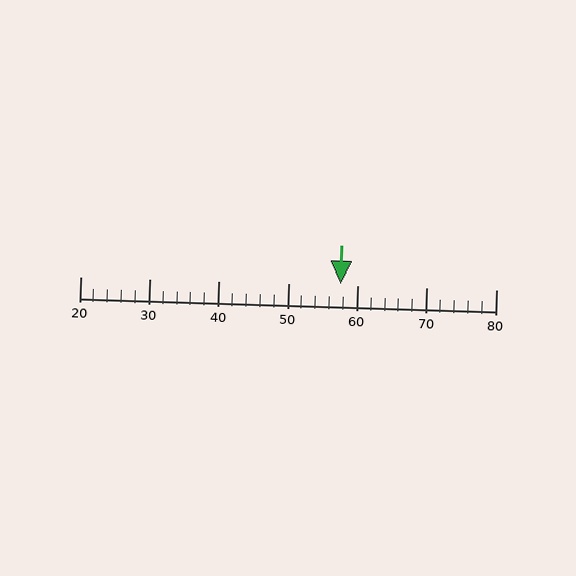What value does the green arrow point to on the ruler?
The green arrow points to approximately 58.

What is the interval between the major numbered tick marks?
The major tick marks are spaced 10 units apart.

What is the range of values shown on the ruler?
The ruler shows values from 20 to 80.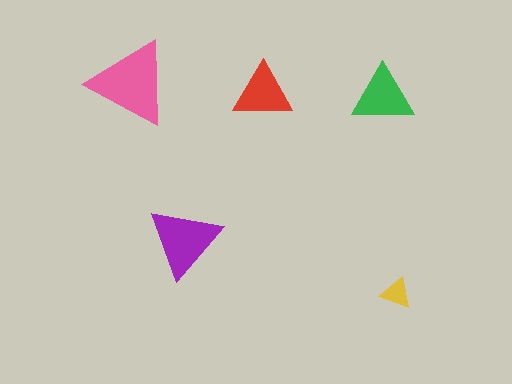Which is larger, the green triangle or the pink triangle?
The pink one.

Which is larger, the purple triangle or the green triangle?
The purple one.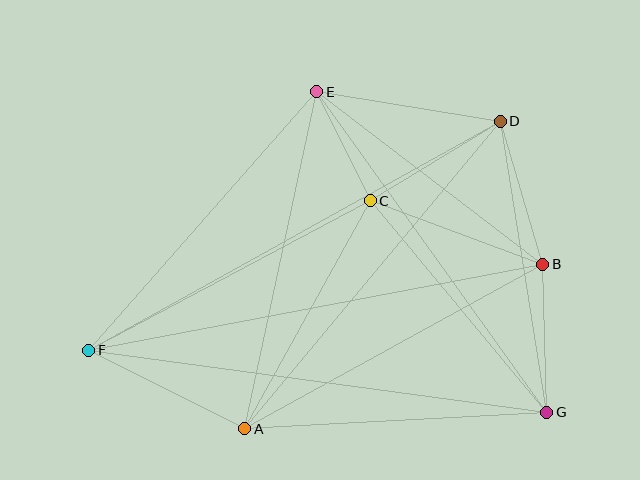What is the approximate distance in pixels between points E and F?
The distance between E and F is approximately 345 pixels.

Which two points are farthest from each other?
Points D and F are farthest from each other.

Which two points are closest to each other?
Points C and E are closest to each other.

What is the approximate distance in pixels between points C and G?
The distance between C and G is approximately 276 pixels.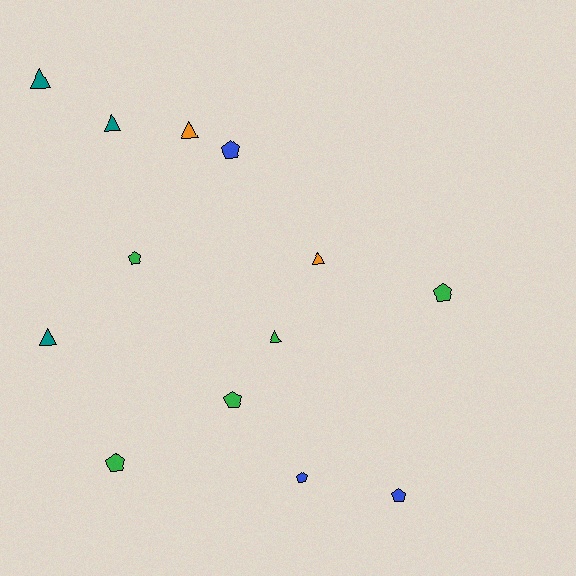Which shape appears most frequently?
Pentagon, with 7 objects.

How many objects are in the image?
There are 13 objects.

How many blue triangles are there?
There are no blue triangles.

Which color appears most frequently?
Green, with 5 objects.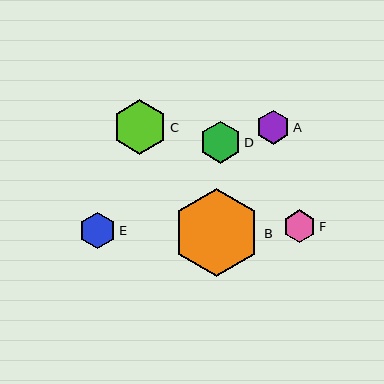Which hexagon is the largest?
Hexagon B is the largest with a size of approximately 88 pixels.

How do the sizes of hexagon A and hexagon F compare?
Hexagon A and hexagon F are approximately the same size.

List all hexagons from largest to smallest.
From largest to smallest: B, C, D, E, A, F.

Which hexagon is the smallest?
Hexagon F is the smallest with a size of approximately 33 pixels.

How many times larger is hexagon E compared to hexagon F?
Hexagon E is approximately 1.1 times the size of hexagon F.